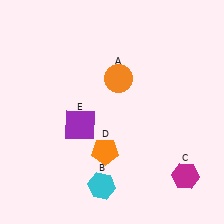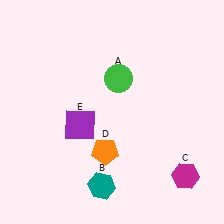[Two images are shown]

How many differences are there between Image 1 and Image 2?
There are 2 differences between the two images.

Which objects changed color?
A changed from orange to green. B changed from cyan to teal.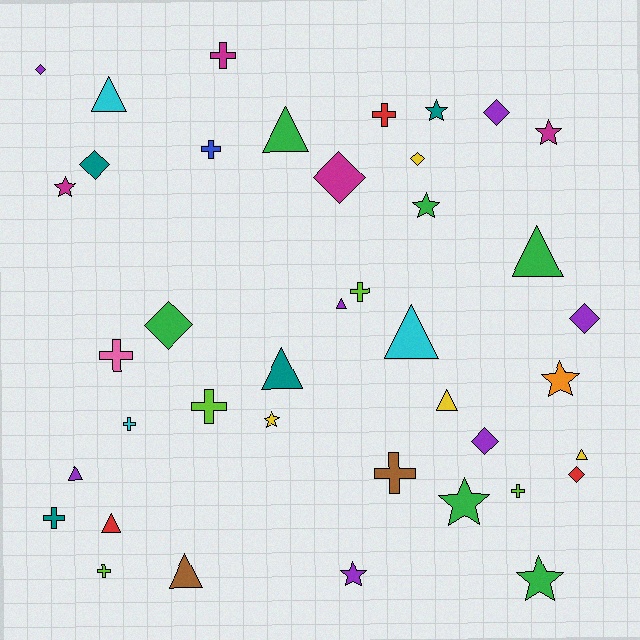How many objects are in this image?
There are 40 objects.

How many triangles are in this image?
There are 11 triangles.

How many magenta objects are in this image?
There are 4 magenta objects.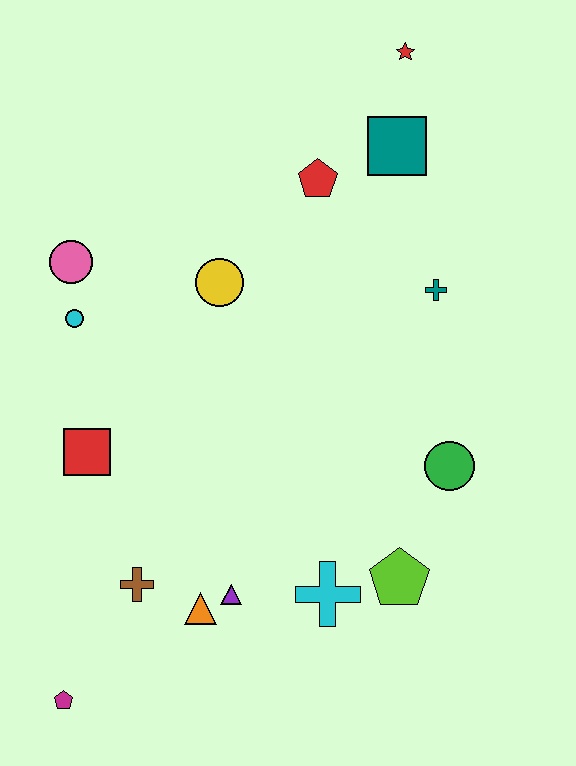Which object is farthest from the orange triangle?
The red star is farthest from the orange triangle.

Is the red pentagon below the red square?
No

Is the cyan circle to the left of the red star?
Yes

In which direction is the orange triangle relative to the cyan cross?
The orange triangle is to the left of the cyan cross.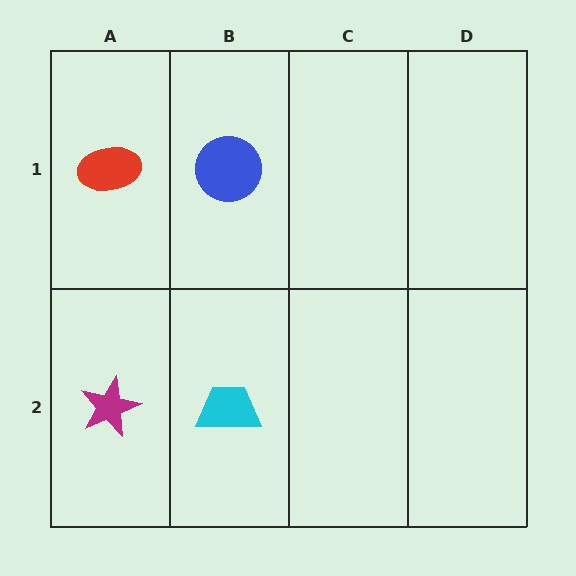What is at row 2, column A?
A magenta star.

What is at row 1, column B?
A blue circle.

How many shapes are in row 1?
2 shapes.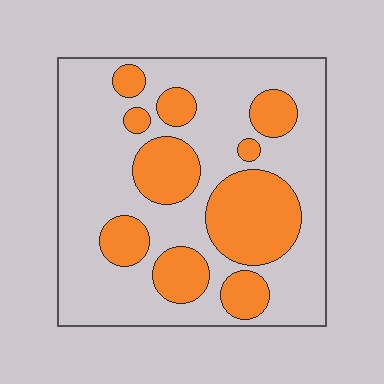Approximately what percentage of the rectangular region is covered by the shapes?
Approximately 30%.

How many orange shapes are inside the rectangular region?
10.